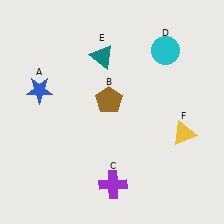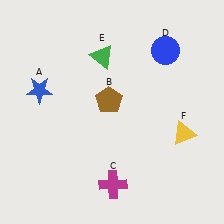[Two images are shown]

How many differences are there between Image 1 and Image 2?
There are 3 differences between the two images.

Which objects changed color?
C changed from purple to magenta. D changed from cyan to blue. E changed from teal to green.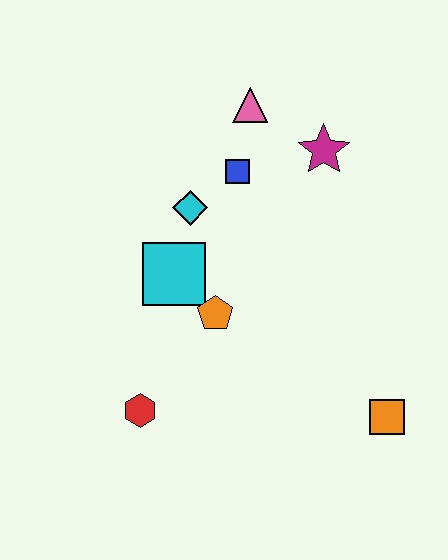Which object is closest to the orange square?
The orange pentagon is closest to the orange square.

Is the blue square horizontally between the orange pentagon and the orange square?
Yes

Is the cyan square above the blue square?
No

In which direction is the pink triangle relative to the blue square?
The pink triangle is above the blue square.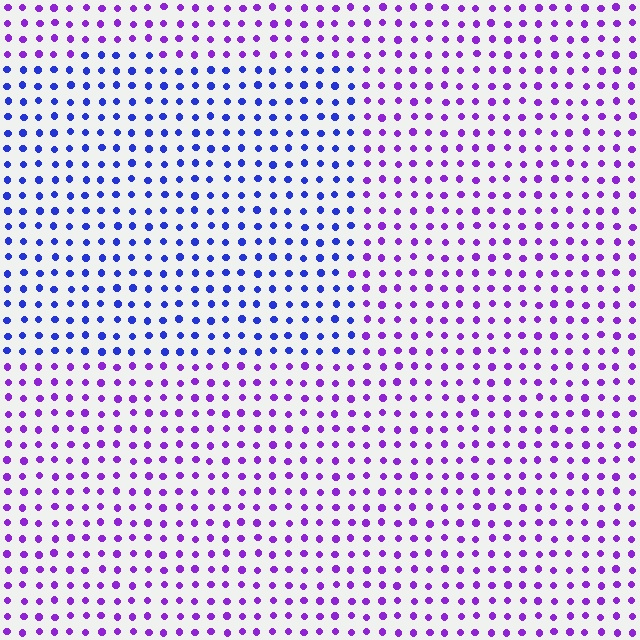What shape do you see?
I see a rectangle.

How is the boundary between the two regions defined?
The boundary is defined purely by a slight shift in hue (about 42 degrees). Spacing, size, and orientation are identical on both sides.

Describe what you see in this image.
The image is filled with small purple elements in a uniform arrangement. A rectangle-shaped region is visible where the elements are tinted to a slightly different hue, forming a subtle color boundary.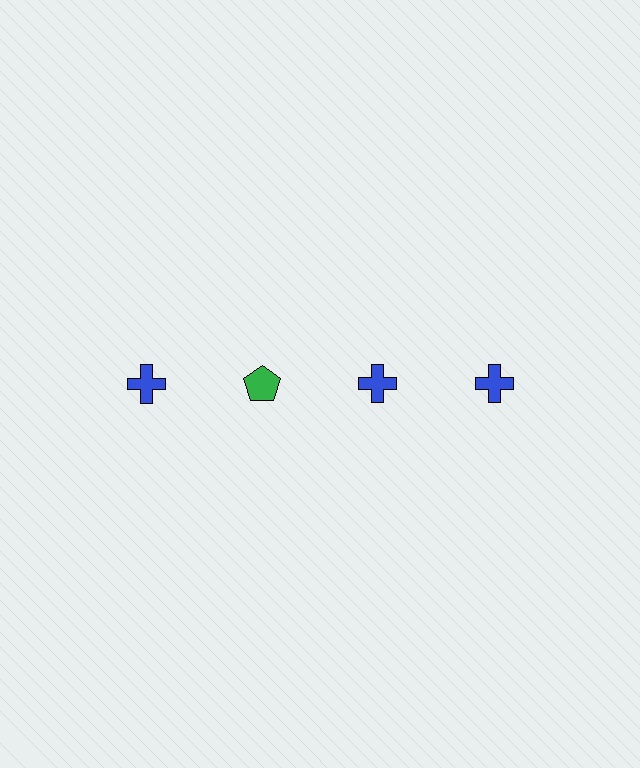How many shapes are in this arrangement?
There are 4 shapes arranged in a grid pattern.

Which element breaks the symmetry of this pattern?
The green pentagon in the top row, second from left column breaks the symmetry. All other shapes are blue crosses.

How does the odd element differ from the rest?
It differs in both color (green instead of blue) and shape (pentagon instead of cross).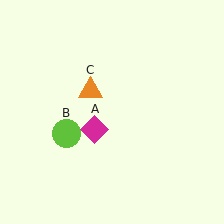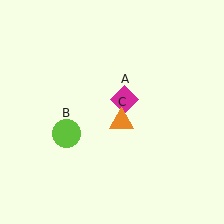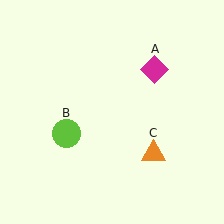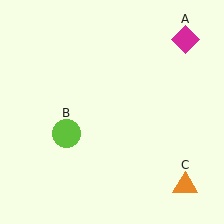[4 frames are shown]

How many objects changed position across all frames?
2 objects changed position: magenta diamond (object A), orange triangle (object C).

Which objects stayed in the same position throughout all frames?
Lime circle (object B) remained stationary.